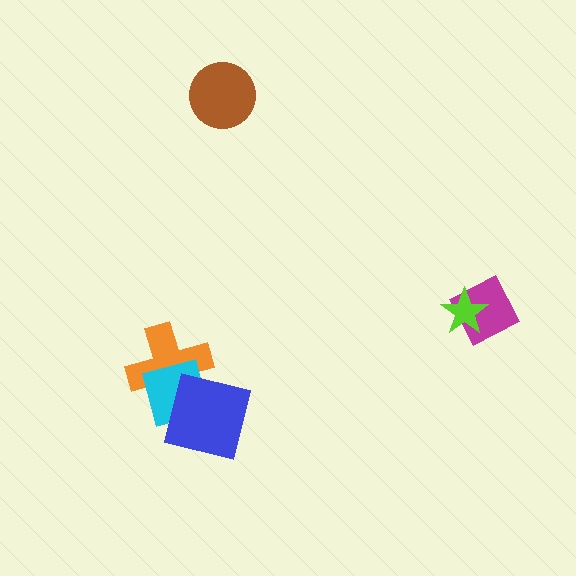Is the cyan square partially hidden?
Yes, it is partially covered by another shape.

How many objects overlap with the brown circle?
0 objects overlap with the brown circle.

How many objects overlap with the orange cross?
2 objects overlap with the orange cross.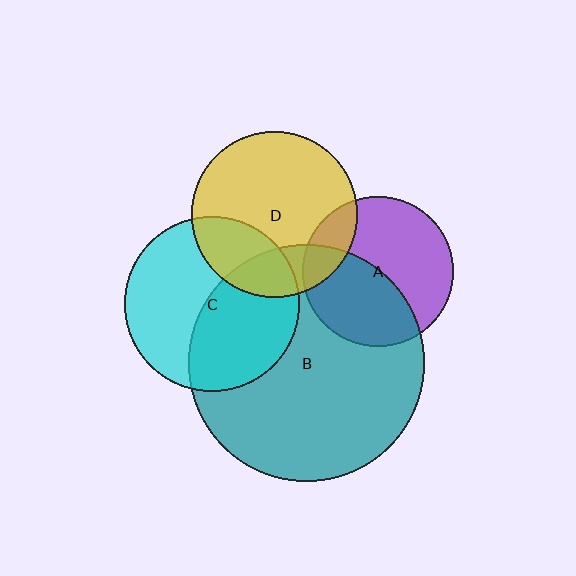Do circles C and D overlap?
Yes.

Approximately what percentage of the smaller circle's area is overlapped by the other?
Approximately 25%.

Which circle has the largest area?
Circle B (teal).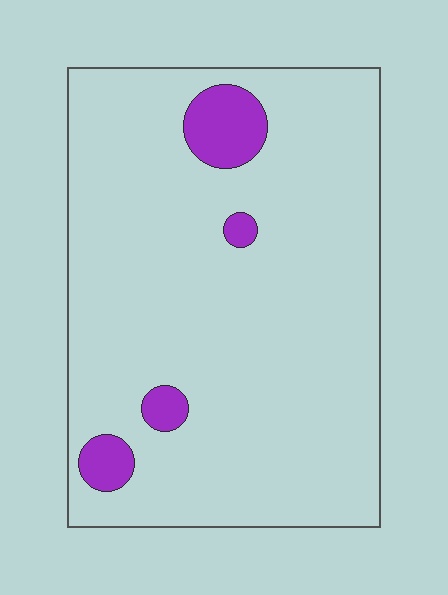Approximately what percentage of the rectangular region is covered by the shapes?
Approximately 10%.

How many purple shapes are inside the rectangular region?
4.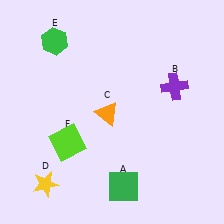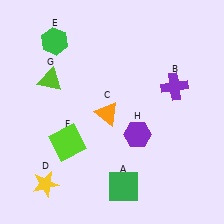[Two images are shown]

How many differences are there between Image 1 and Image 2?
There are 2 differences between the two images.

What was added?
A lime triangle (G), a purple hexagon (H) were added in Image 2.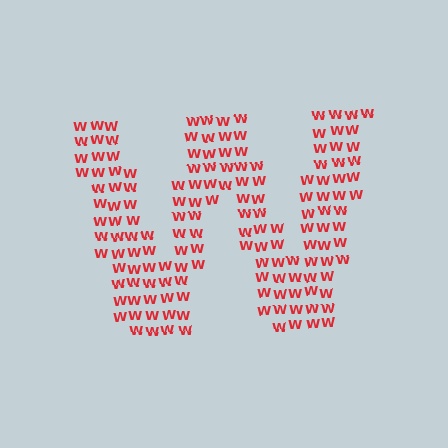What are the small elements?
The small elements are letter W's.